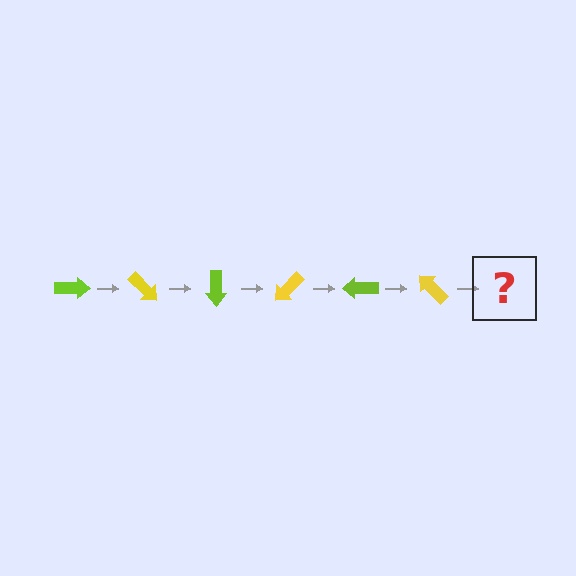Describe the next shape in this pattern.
It should be a lime arrow, rotated 270 degrees from the start.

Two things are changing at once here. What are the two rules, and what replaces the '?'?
The two rules are that it rotates 45 degrees each step and the color cycles through lime and yellow. The '?' should be a lime arrow, rotated 270 degrees from the start.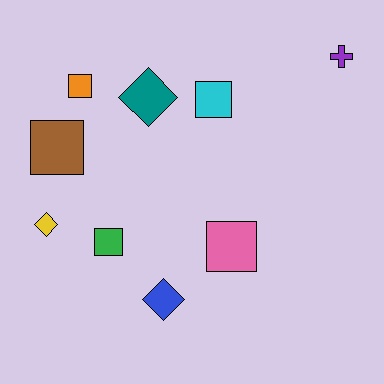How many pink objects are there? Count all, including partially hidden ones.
There is 1 pink object.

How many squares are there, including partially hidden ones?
There are 5 squares.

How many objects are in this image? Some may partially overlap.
There are 9 objects.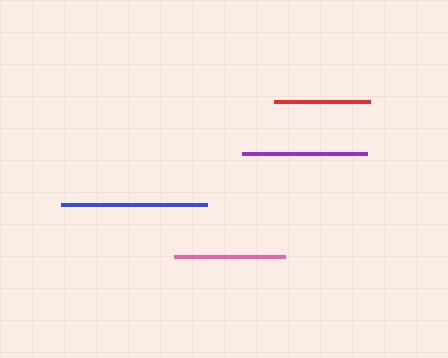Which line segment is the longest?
The blue line is the longest at approximately 146 pixels.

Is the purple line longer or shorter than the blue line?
The blue line is longer than the purple line.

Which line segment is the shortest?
The red line is the shortest at approximately 96 pixels.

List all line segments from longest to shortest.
From longest to shortest: blue, purple, pink, red.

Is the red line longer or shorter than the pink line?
The pink line is longer than the red line.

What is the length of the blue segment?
The blue segment is approximately 146 pixels long.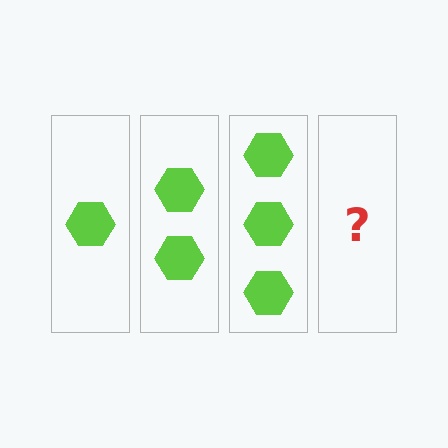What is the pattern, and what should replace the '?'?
The pattern is that each step adds one more hexagon. The '?' should be 4 hexagons.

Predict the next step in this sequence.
The next step is 4 hexagons.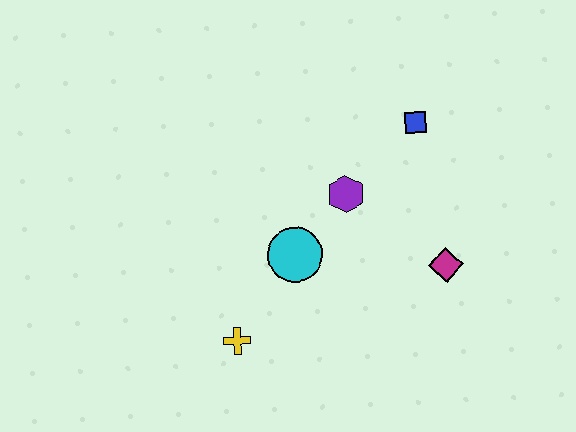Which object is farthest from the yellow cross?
The blue square is farthest from the yellow cross.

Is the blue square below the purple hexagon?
No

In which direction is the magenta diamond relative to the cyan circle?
The magenta diamond is to the right of the cyan circle.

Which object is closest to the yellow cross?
The cyan circle is closest to the yellow cross.